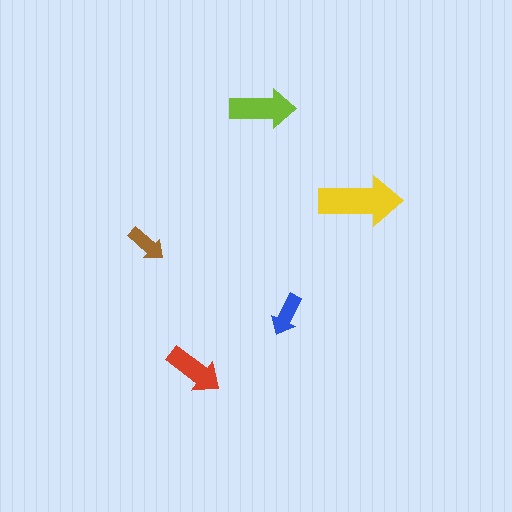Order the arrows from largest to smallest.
the yellow one, the lime one, the red one, the blue one, the brown one.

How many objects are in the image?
There are 5 objects in the image.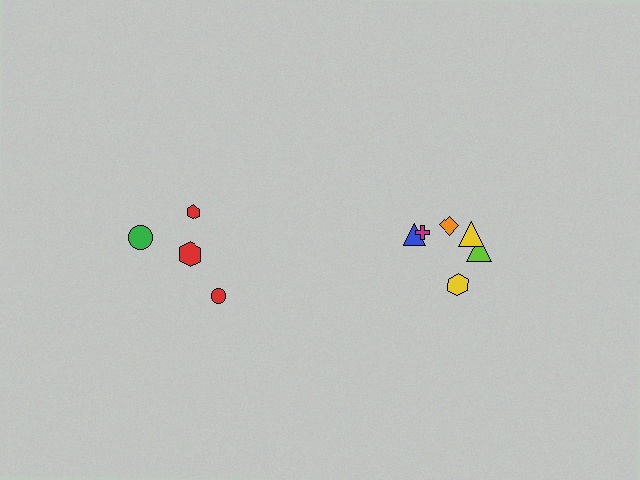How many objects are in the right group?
There are 6 objects.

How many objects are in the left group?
There are 4 objects.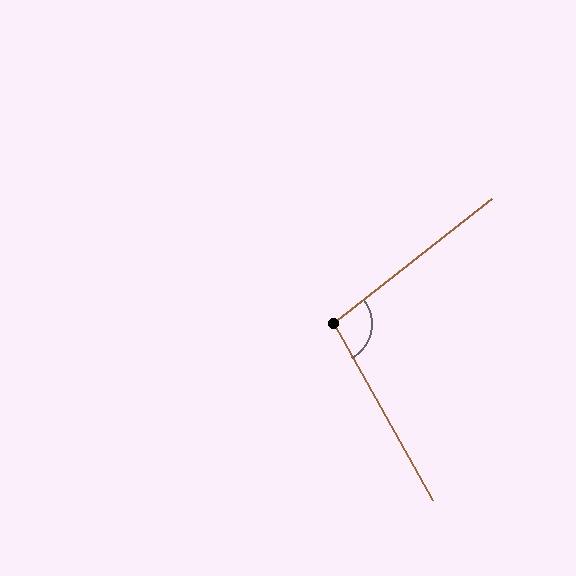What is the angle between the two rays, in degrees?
Approximately 99 degrees.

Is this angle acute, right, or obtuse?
It is obtuse.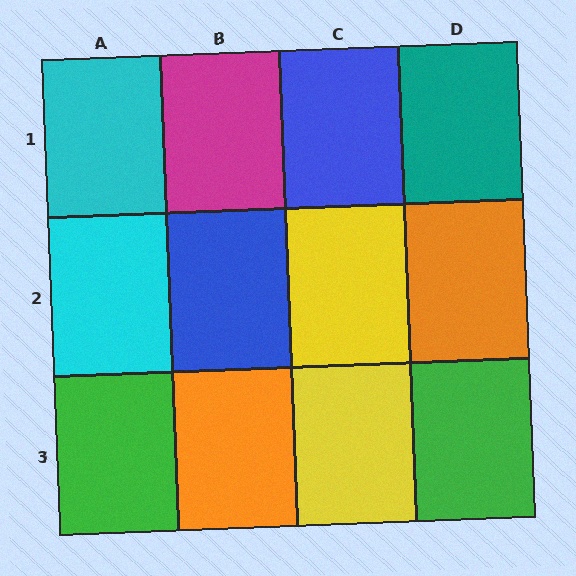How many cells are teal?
1 cell is teal.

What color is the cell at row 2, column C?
Yellow.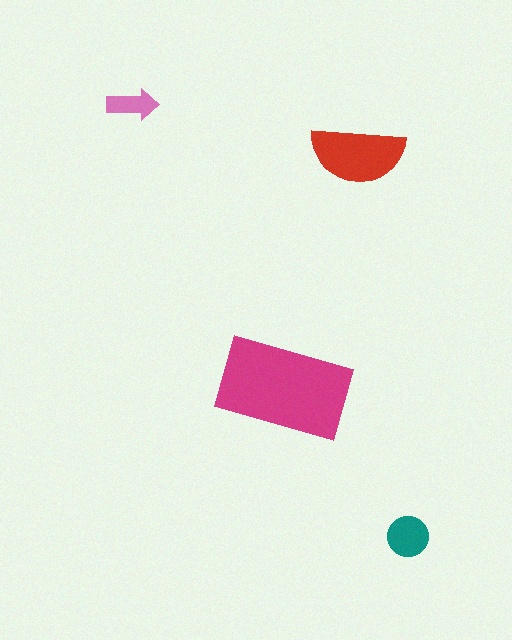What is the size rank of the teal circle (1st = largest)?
3rd.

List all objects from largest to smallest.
The magenta rectangle, the red semicircle, the teal circle, the pink arrow.